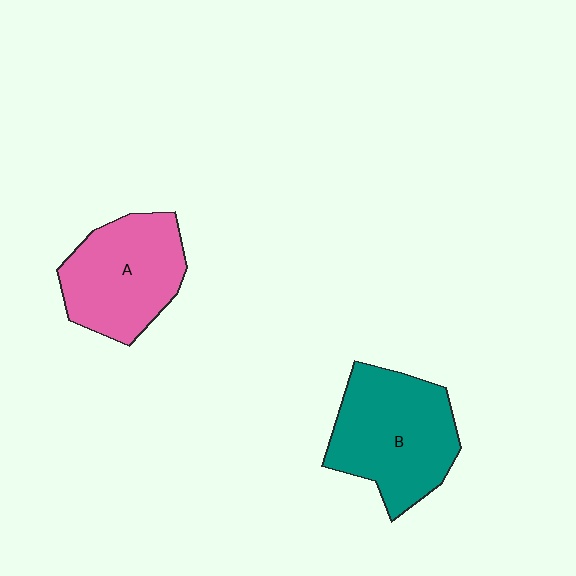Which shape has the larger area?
Shape B (teal).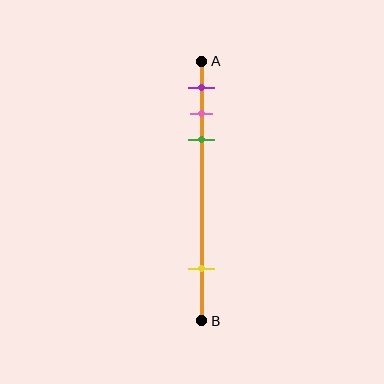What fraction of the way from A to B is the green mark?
The green mark is approximately 30% (0.3) of the way from A to B.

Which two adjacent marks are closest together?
The pink and green marks are the closest adjacent pair.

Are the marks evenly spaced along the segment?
No, the marks are not evenly spaced.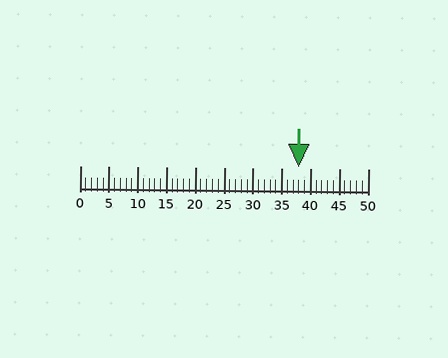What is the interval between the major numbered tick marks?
The major tick marks are spaced 5 units apart.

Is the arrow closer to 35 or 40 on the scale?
The arrow is closer to 40.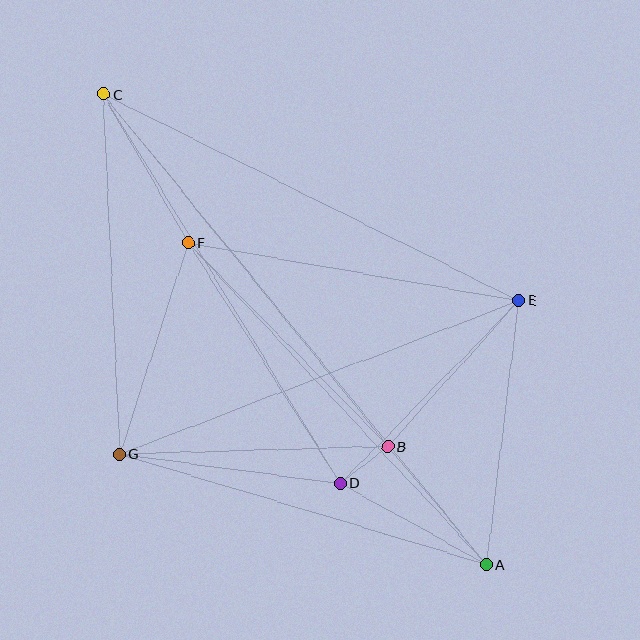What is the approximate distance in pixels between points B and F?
The distance between B and F is approximately 286 pixels.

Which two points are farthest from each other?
Points A and C are farthest from each other.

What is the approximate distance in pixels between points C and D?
The distance between C and D is approximately 456 pixels.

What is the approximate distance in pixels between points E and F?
The distance between E and F is approximately 336 pixels.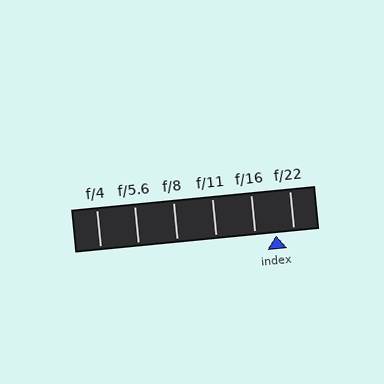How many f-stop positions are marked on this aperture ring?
There are 6 f-stop positions marked.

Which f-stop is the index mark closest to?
The index mark is closest to f/22.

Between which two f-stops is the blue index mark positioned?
The index mark is between f/16 and f/22.